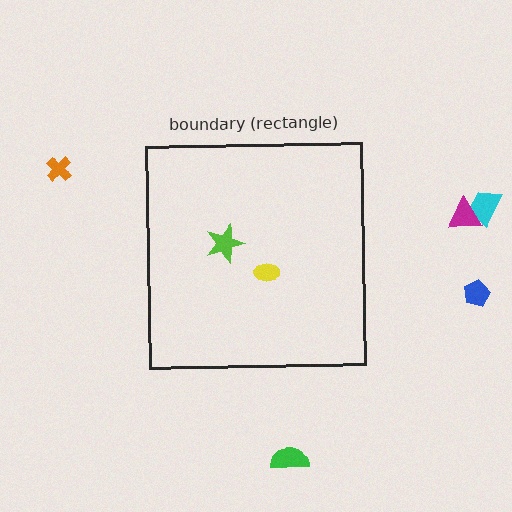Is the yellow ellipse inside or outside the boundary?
Inside.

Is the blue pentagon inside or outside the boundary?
Outside.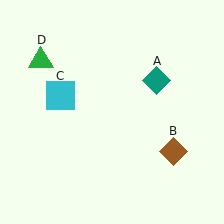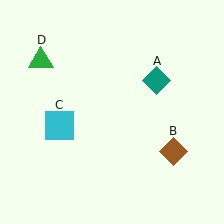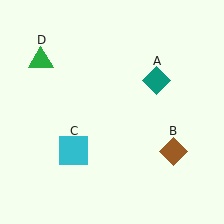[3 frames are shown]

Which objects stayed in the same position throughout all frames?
Teal diamond (object A) and brown diamond (object B) and green triangle (object D) remained stationary.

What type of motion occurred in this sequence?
The cyan square (object C) rotated counterclockwise around the center of the scene.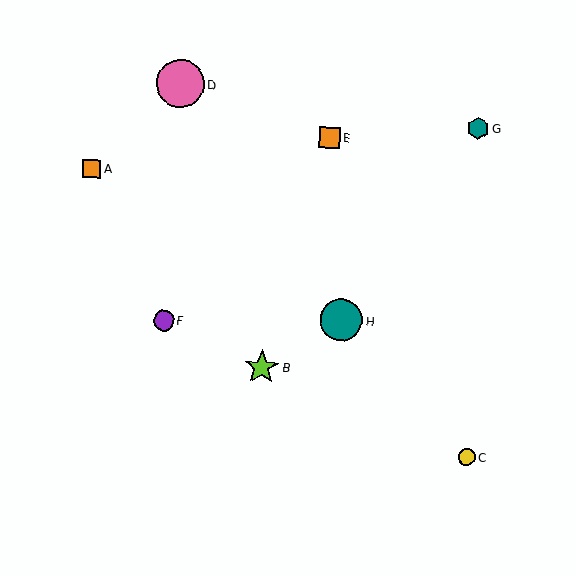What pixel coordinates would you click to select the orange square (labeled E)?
Click at (330, 137) to select the orange square E.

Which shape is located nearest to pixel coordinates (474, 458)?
The yellow circle (labeled C) at (467, 457) is nearest to that location.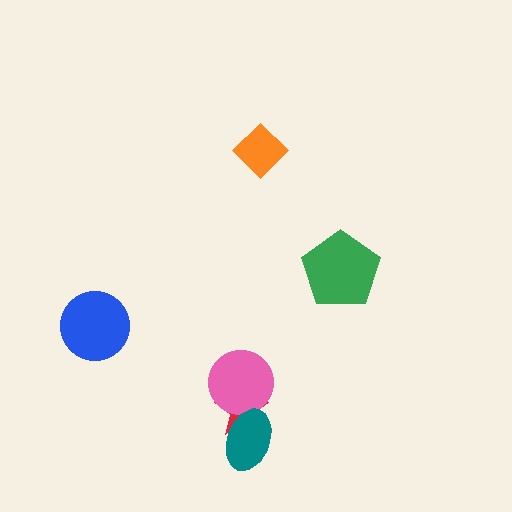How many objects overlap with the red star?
2 objects overlap with the red star.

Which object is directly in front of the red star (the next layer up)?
The pink circle is directly in front of the red star.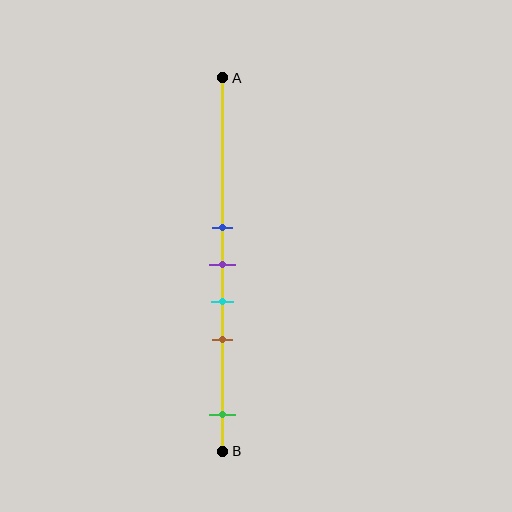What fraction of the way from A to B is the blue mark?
The blue mark is approximately 40% (0.4) of the way from A to B.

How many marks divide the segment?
There are 5 marks dividing the segment.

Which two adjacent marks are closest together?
The blue and purple marks are the closest adjacent pair.